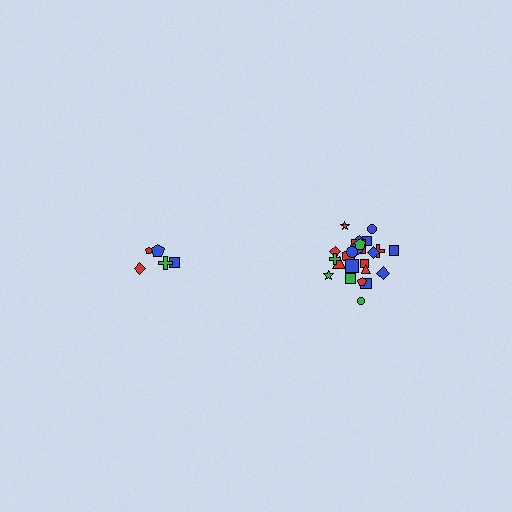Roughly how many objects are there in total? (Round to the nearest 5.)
Roughly 30 objects in total.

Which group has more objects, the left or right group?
The right group.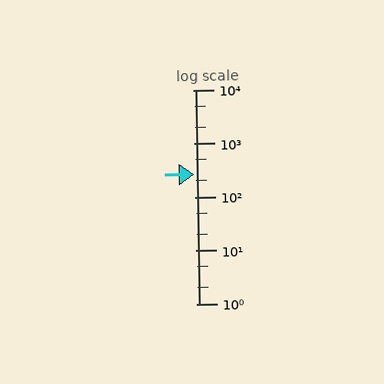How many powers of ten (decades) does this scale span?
The scale spans 4 decades, from 1 to 10000.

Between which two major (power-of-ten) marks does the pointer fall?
The pointer is between 100 and 1000.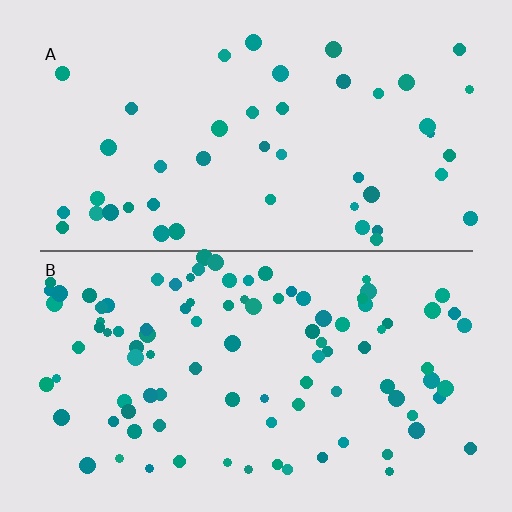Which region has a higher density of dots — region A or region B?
B (the bottom).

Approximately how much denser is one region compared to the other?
Approximately 2.2× — region B over region A.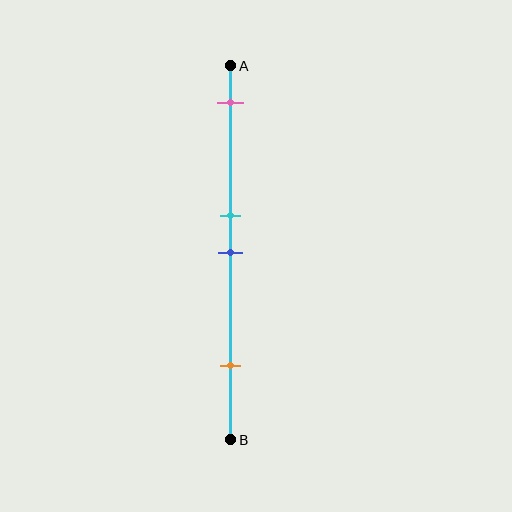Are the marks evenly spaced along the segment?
No, the marks are not evenly spaced.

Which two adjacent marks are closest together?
The cyan and blue marks are the closest adjacent pair.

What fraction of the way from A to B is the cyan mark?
The cyan mark is approximately 40% (0.4) of the way from A to B.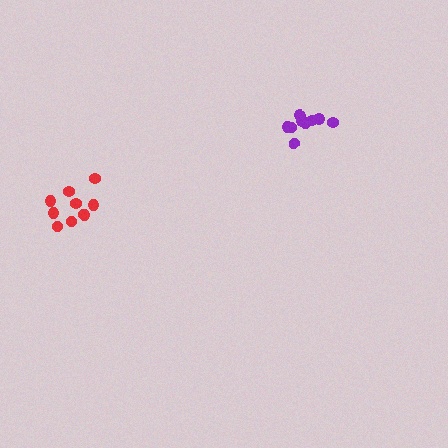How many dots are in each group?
Group 1: 10 dots, Group 2: 9 dots (19 total).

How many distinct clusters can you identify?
There are 2 distinct clusters.